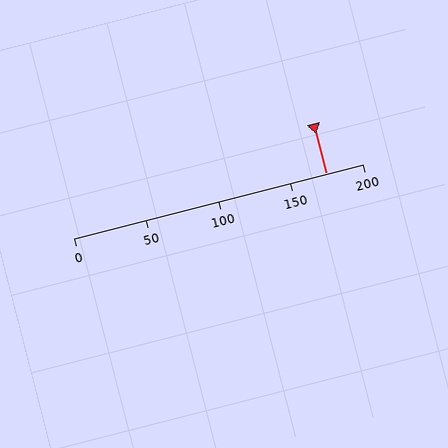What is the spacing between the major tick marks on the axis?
The major ticks are spaced 50 apart.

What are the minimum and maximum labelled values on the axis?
The axis runs from 0 to 200.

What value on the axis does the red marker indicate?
The marker indicates approximately 175.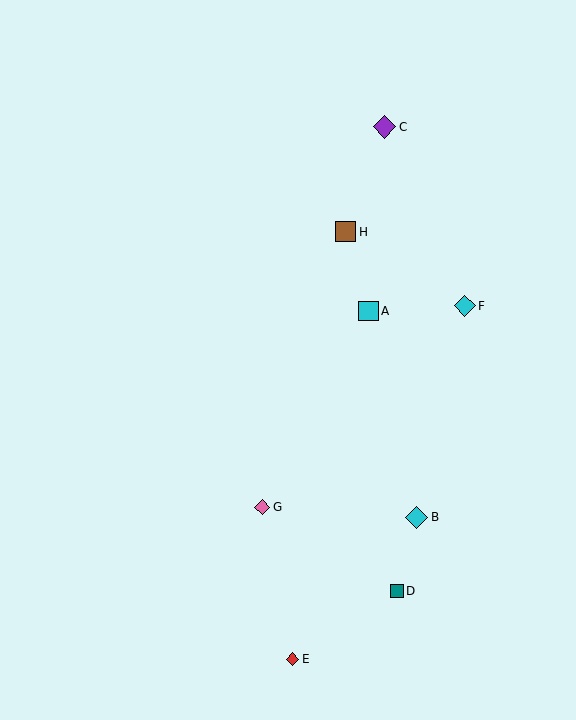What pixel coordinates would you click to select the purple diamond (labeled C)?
Click at (384, 127) to select the purple diamond C.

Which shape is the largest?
The purple diamond (labeled C) is the largest.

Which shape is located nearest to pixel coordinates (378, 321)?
The cyan square (labeled A) at (368, 311) is nearest to that location.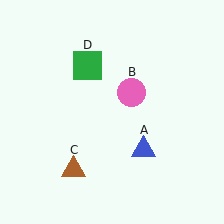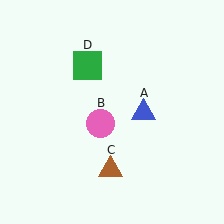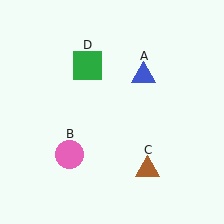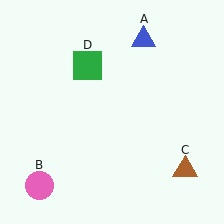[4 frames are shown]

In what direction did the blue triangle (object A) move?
The blue triangle (object A) moved up.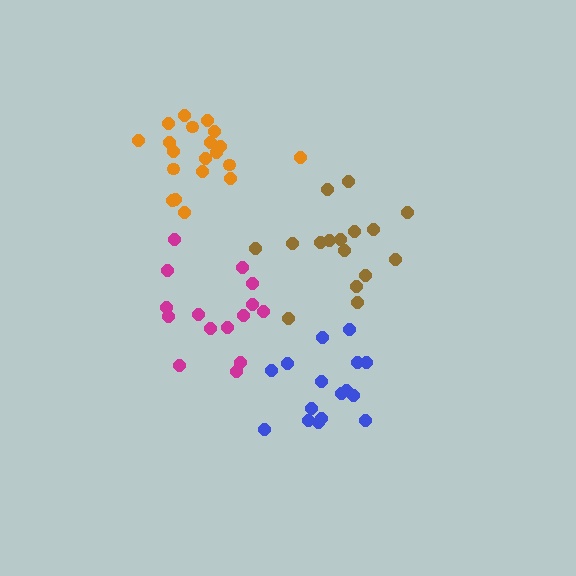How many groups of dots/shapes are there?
There are 4 groups.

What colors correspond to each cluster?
The clusters are colored: brown, orange, blue, magenta.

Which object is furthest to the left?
The orange cluster is leftmost.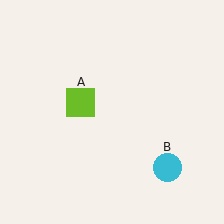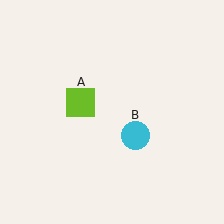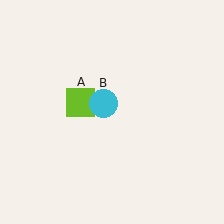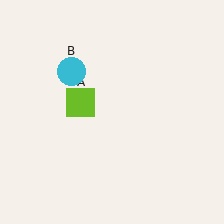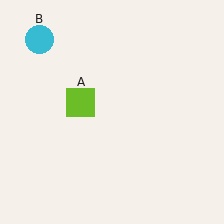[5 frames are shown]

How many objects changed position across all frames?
1 object changed position: cyan circle (object B).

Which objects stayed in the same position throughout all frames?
Lime square (object A) remained stationary.